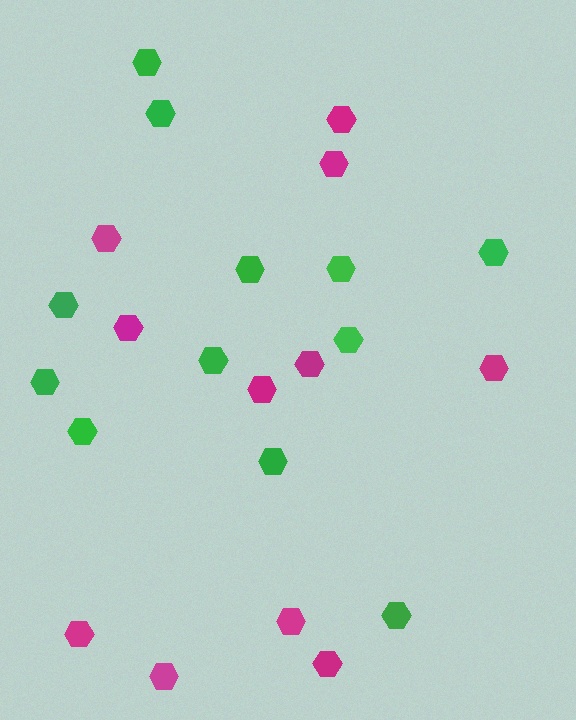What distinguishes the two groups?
There are 2 groups: one group of green hexagons (12) and one group of magenta hexagons (11).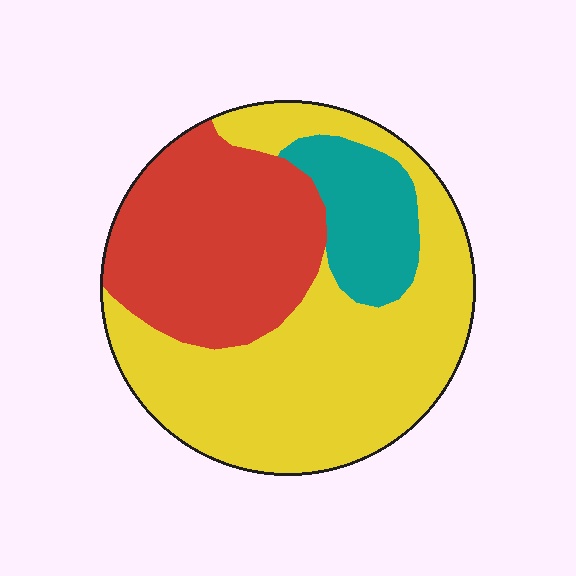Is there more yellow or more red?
Yellow.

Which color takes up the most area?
Yellow, at roughly 55%.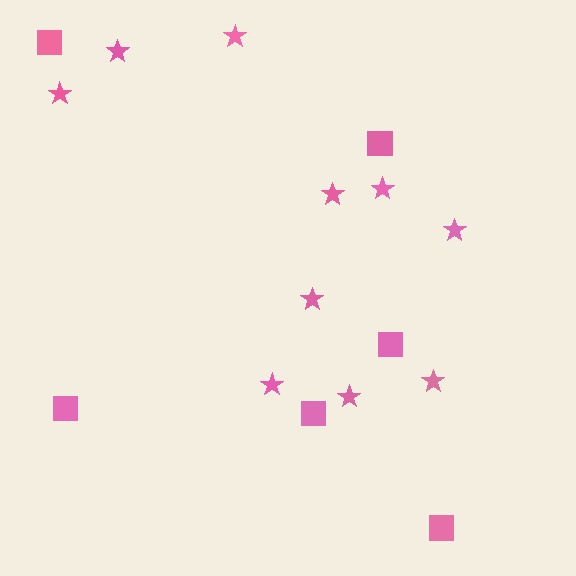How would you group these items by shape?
There are 2 groups: one group of squares (6) and one group of stars (10).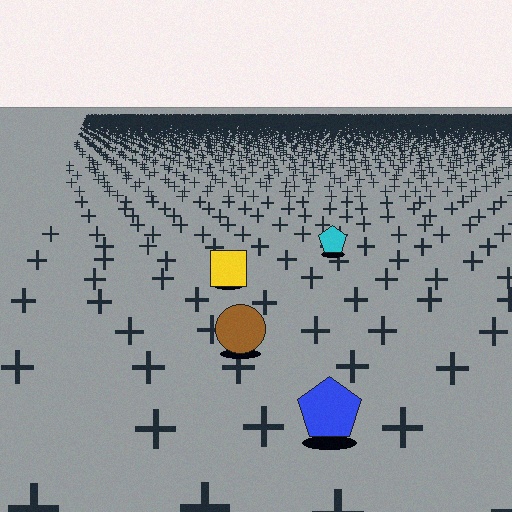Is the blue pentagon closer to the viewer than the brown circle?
Yes. The blue pentagon is closer — you can tell from the texture gradient: the ground texture is coarser near it.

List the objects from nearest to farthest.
From nearest to farthest: the blue pentagon, the brown circle, the yellow square, the cyan pentagon.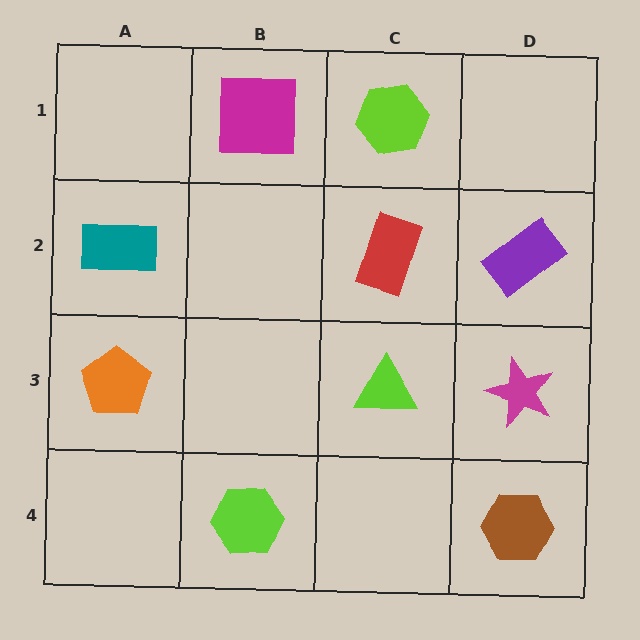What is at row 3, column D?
A magenta star.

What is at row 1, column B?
A magenta square.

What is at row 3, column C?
A lime triangle.